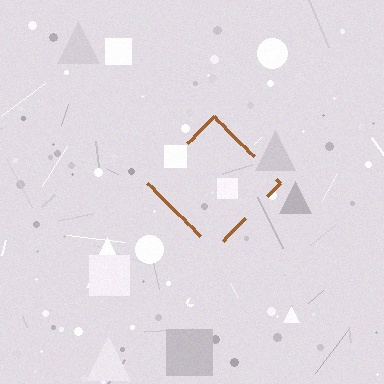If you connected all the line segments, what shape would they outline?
They would outline a diamond.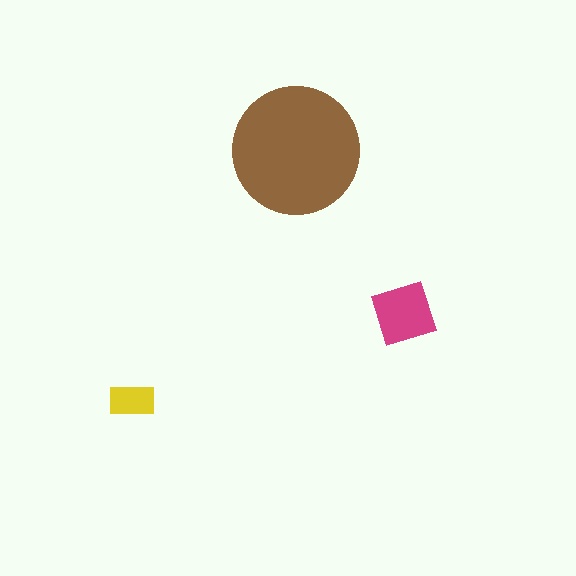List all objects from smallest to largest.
The yellow rectangle, the magenta square, the brown circle.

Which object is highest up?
The brown circle is topmost.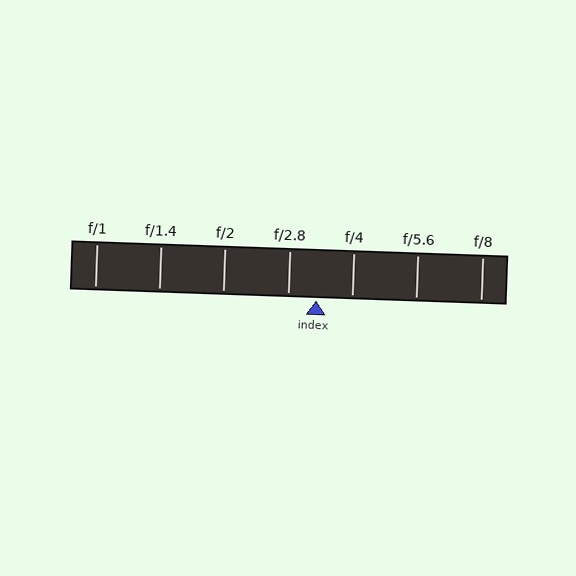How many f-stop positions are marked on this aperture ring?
There are 7 f-stop positions marked.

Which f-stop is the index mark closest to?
The index mark is closest to f/2.8.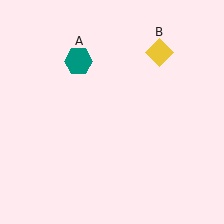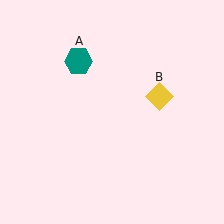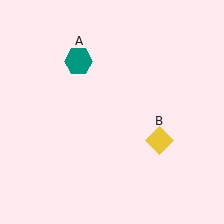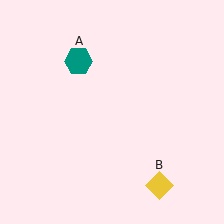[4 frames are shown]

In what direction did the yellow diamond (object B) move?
The yellow diamond (object B) moved down.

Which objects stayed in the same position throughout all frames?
Teal hexagon (object A) remained stationary.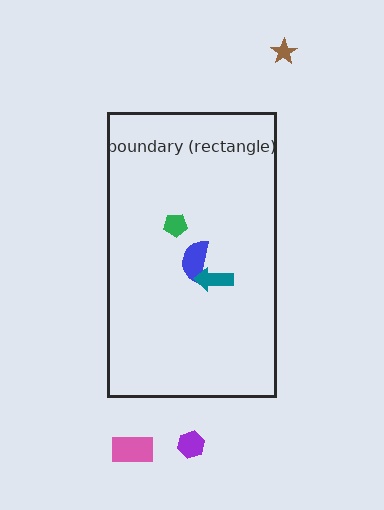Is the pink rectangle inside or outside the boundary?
Outside.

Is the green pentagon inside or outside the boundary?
Inside.